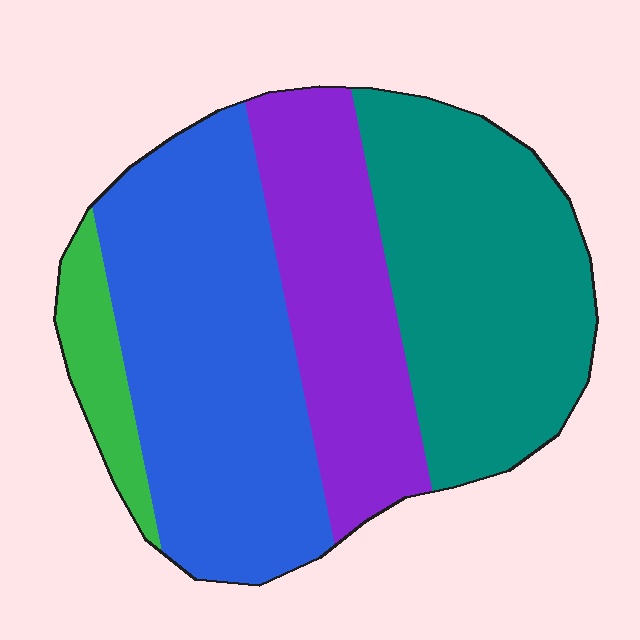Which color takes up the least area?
Green, at roughly 5%.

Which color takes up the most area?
Blue, at roughly 35%.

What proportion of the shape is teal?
Teal covers around 35% of the shape.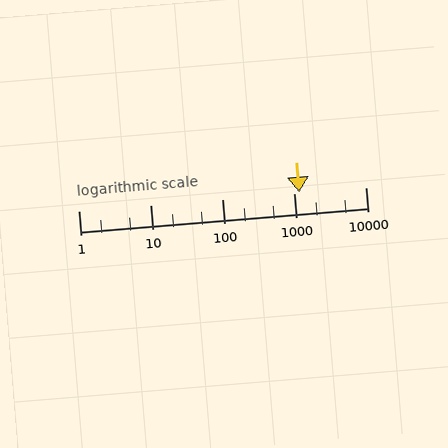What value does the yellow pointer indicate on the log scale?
The pointer indicates approximately 1200.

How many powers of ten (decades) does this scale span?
The scale spans 4 decades, from 1 to 10000.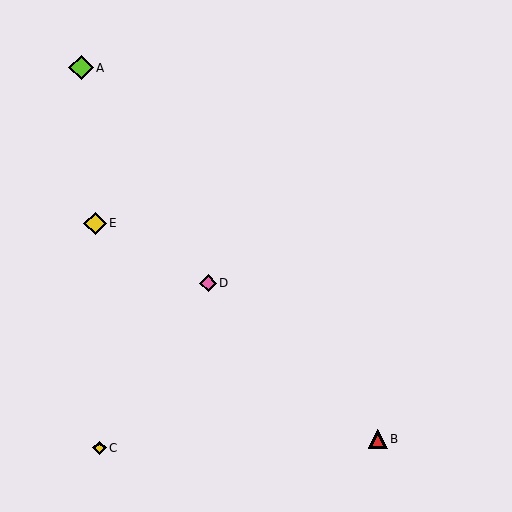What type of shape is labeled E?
Shape E is a yellow diamond.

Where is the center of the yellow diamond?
The center of the yellow diamond is at (100, 448).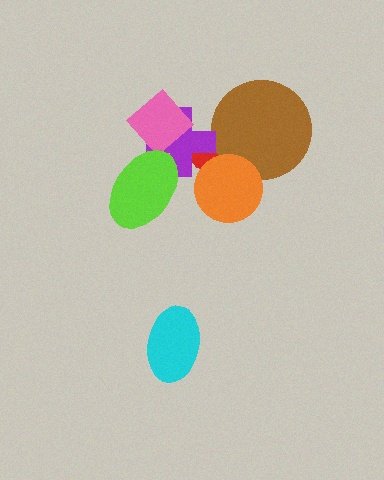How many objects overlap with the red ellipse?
3 objects overlap with the red ellipse.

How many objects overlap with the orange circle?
2 objects overlap with the orange circle.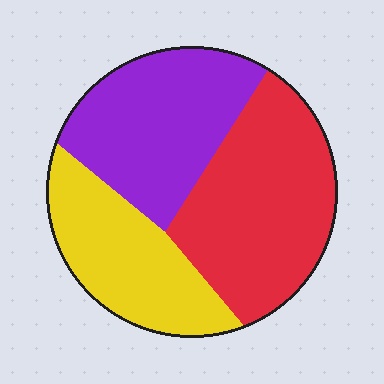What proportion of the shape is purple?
Purple takes up about one third (1/3) of the shape.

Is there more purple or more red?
Red.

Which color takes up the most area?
Red, at roughly 40%.